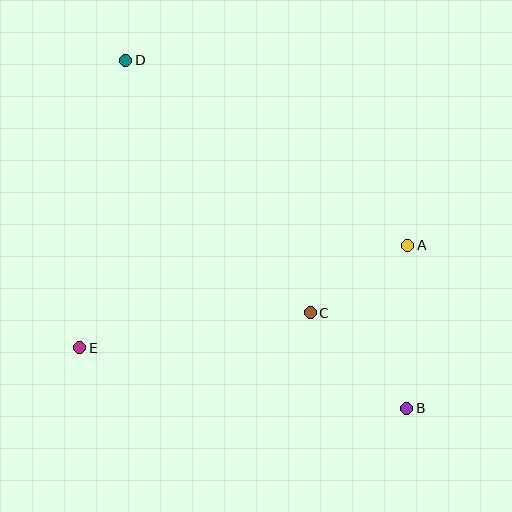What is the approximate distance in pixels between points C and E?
The distance between C and E is approximately 233 pixels.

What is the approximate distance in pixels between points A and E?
The distance between A and E is approximately 344 pixels.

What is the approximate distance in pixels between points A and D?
The distance between A and D is approximately 338 pixels.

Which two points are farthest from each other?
Points B and D are farthest from each other.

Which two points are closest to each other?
Points A and C are closest to each other.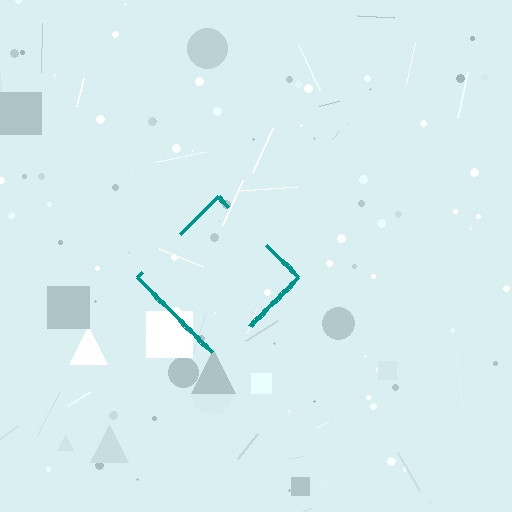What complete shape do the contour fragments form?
The contour fragments form a diamond.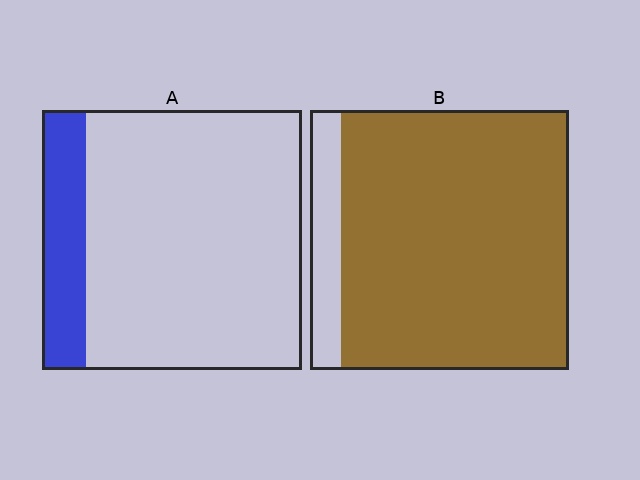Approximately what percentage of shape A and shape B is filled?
A is approximately 15% and B is approximately 90%.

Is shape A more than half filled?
No.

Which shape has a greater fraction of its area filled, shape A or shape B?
Shape B.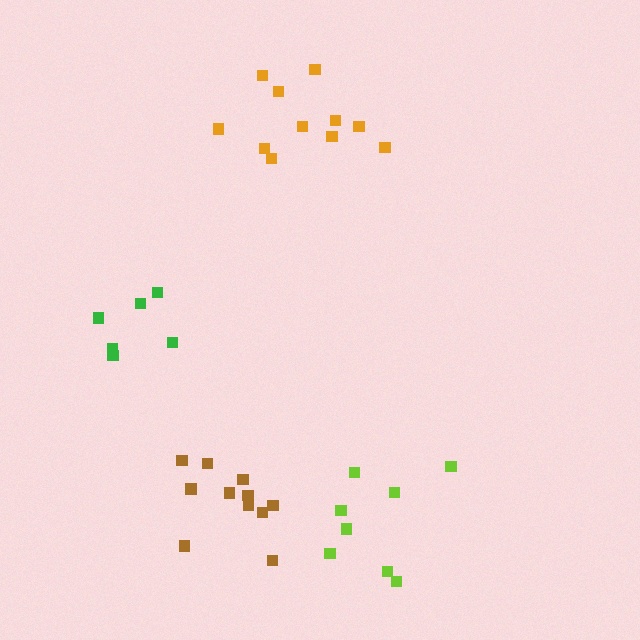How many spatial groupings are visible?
There are 4 spatial groupings.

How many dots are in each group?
Group 1: 8 dots, Group 2: 11 dots, Group 3: 6 dots, Group 4: 11 dots (36 total).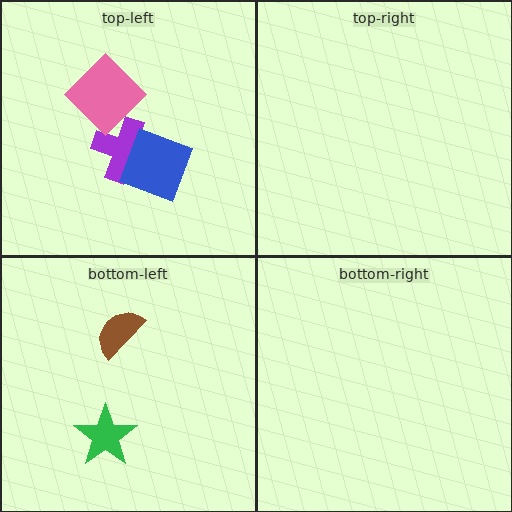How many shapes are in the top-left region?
3.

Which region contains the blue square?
The top-left region.